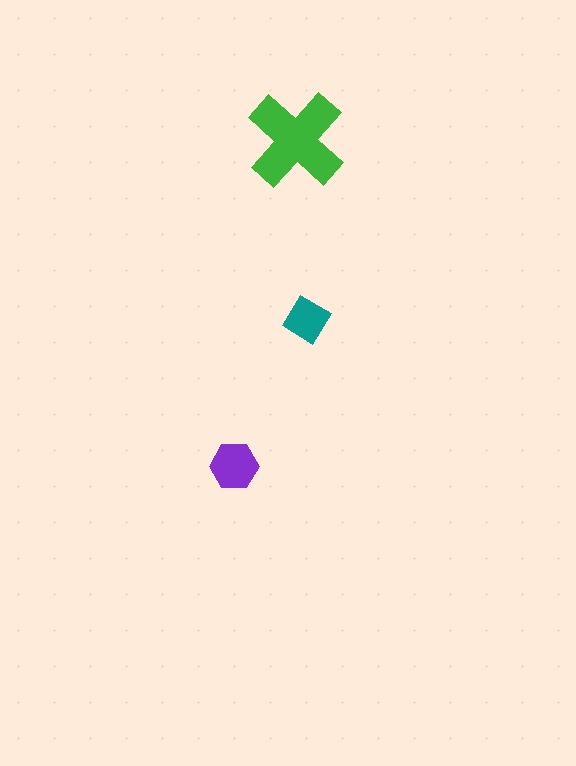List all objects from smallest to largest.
The teal diamond, the purple hexagon, the green cross.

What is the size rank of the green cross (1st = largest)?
1st.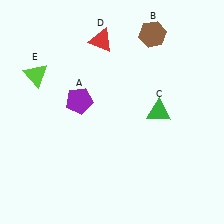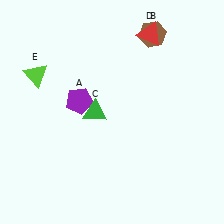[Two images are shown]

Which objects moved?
The objects that moved are: the green triangle (C), the red triangle (D).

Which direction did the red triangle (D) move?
The red triangle (D) moved right.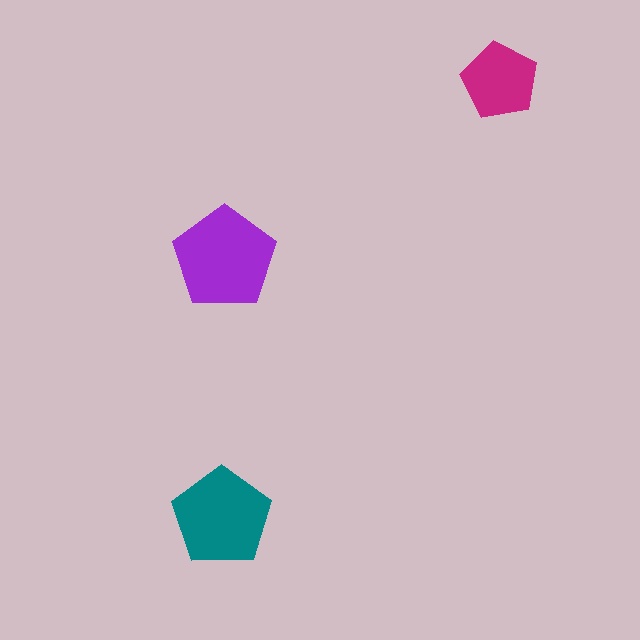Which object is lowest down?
The teal pentagon is bottommost.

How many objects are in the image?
There are 3 objects in the image.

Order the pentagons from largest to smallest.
the purple one, the teal one, the magenta one.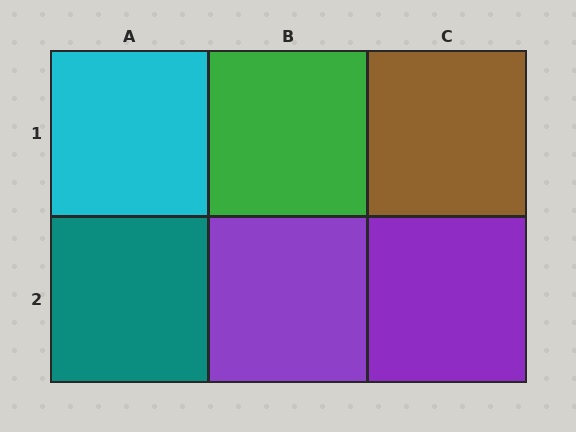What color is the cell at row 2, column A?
Teal.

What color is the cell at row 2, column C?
Purple.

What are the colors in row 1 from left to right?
Cyan, green, brown.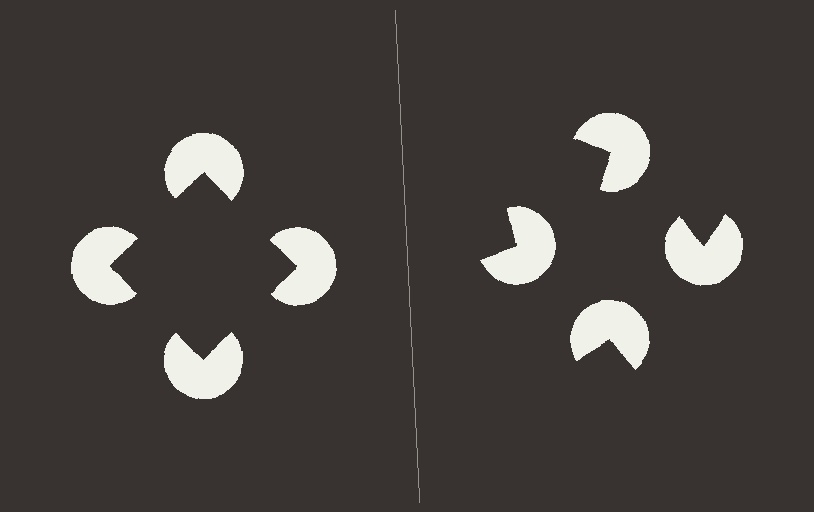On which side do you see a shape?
An illusory square appears on the left side. On the right side the wedge cuts are rotated, so no coherent shape forms.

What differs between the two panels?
The pac-man discs are positioned identically on both sides; only the wedge orientations differ. On the left they align to a square; on the right they are misaligned.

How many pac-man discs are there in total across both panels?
8 — 4 on each side.